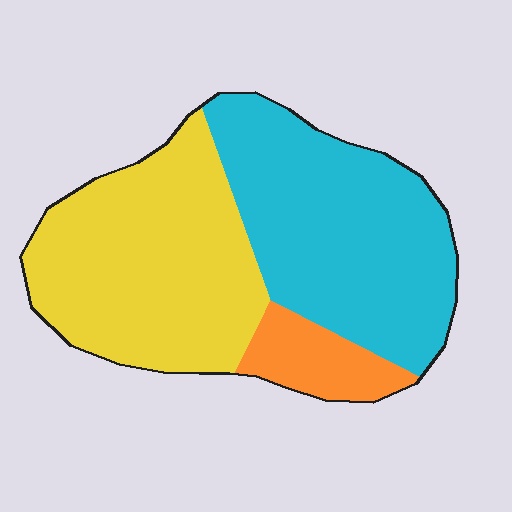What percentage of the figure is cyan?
Cyan covers about 45% of the figure.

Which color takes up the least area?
Orange, at roughly 10%.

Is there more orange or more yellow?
Yellow.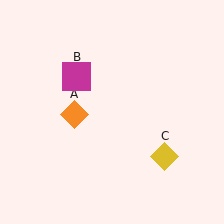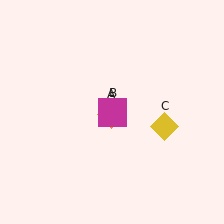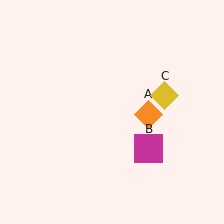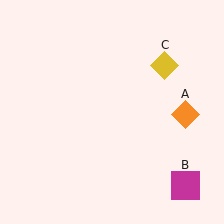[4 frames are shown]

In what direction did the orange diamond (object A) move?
The orange diamond (object A) moved right.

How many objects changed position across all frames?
3 objects changed position: orange diamond (object A), magenta square (object B), yellow diamond (object C).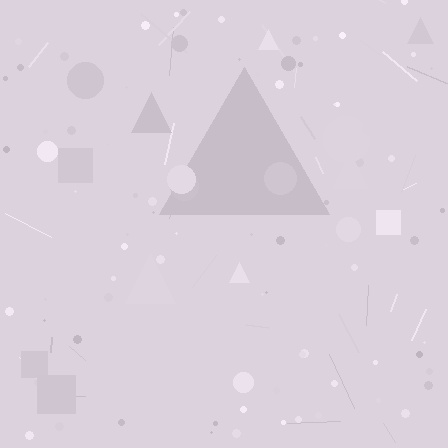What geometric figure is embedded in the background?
A triangle is embedded in the background.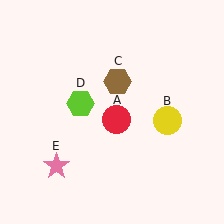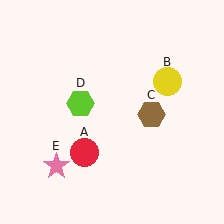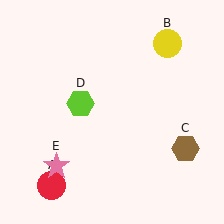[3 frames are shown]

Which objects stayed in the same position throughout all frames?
Lime hexagon (object D) and pink star (object E) remained stationary.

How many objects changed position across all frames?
3 objects changed position: red circle (object A), yellow circle (object B), brown hexagon (object C).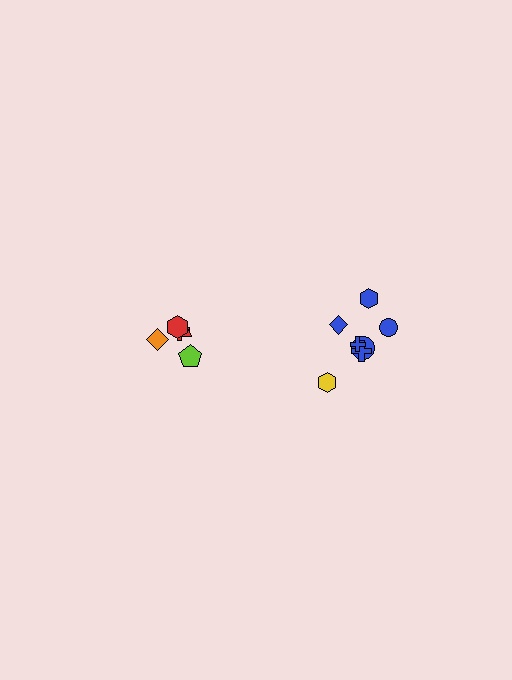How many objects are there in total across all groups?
There are 12 objects.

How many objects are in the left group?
There are 5 objects.